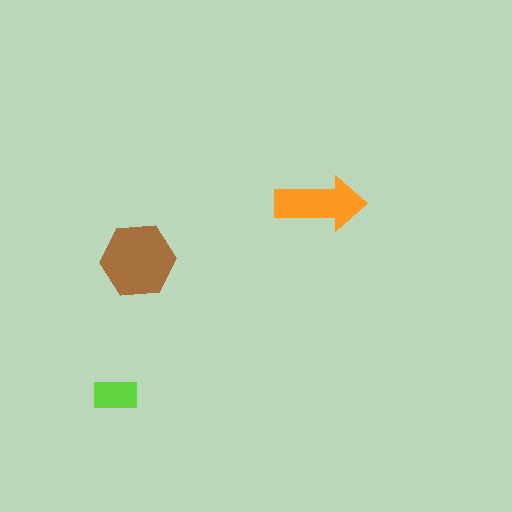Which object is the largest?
The brown hexagon.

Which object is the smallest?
The lime rectangle.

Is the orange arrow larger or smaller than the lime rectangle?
Larger.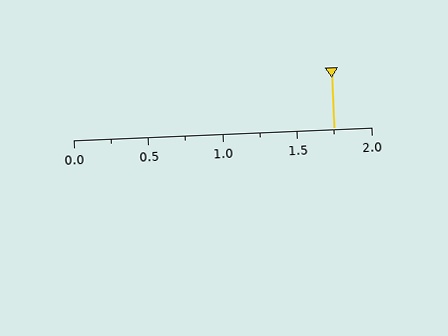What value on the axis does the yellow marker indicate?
The marker indicates approximately 1.75.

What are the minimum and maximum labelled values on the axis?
The axis runs from 0.0 to 2.0.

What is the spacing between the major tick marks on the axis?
The major ticks are spaced 0.5 apart.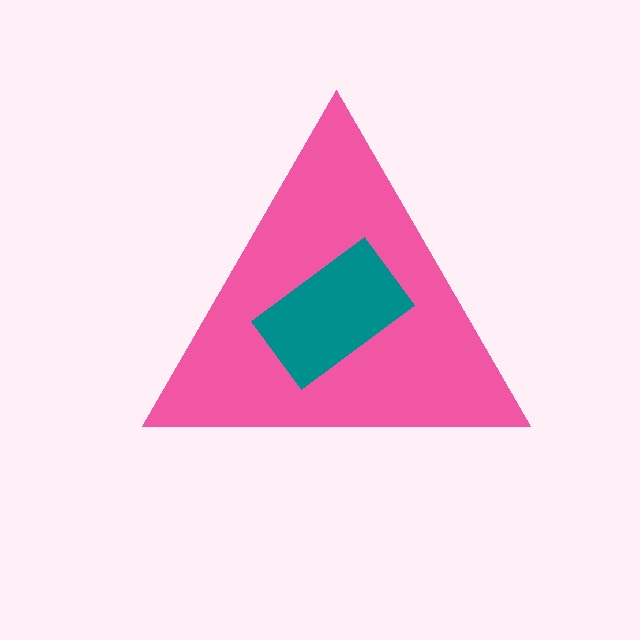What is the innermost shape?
The teal rectangle.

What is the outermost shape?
The pink triangle.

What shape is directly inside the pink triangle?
The teal rectangle.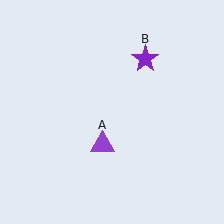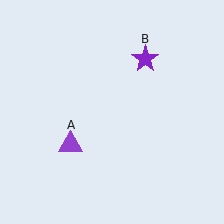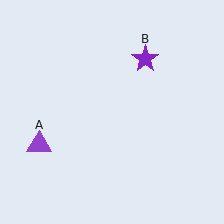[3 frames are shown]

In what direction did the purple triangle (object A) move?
The purple triangle (object A) moved left.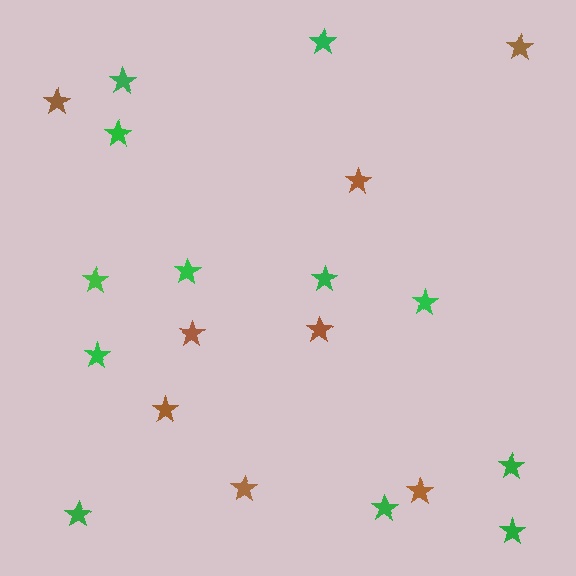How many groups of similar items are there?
There are 2 groups: one group of brown stars (8) and one group of green stars (12).